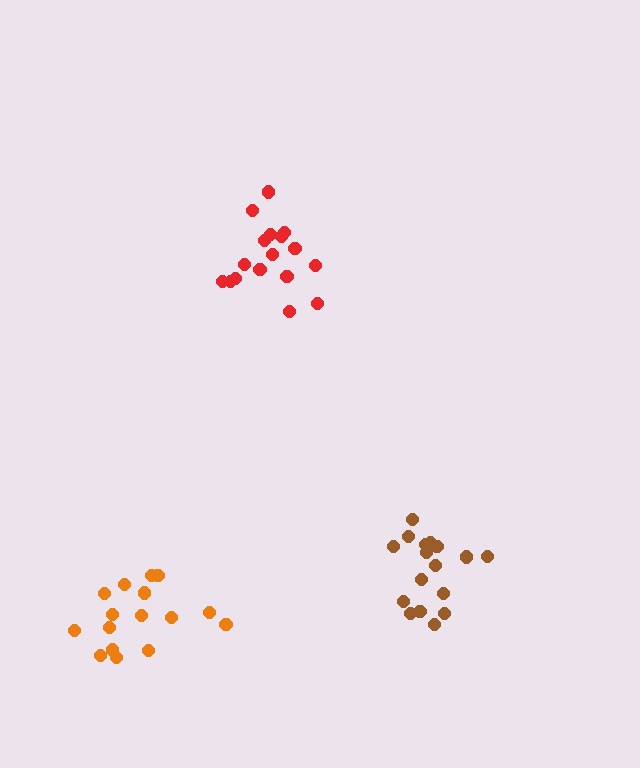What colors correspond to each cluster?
The clusters are colored: brown, red, orange.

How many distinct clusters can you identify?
There are 3 distinct clusters.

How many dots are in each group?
Group 1: 17 dots, Group 2: 17 dots, Group 3: 16 dots (50 total).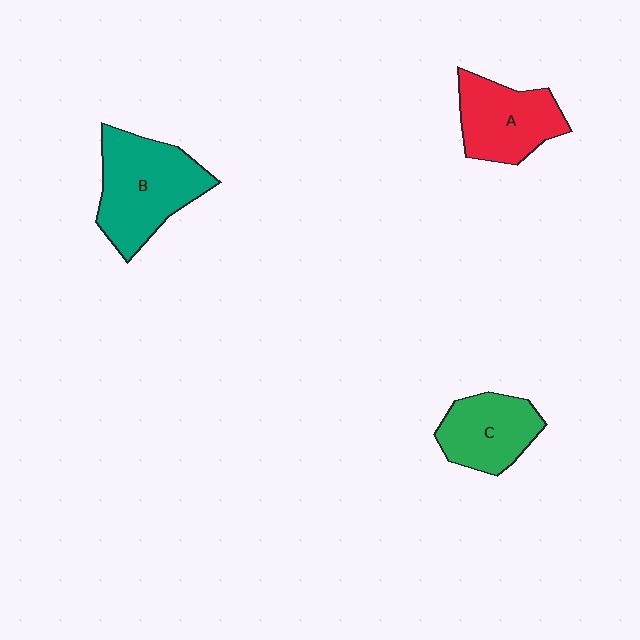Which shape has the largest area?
Shape B (teal).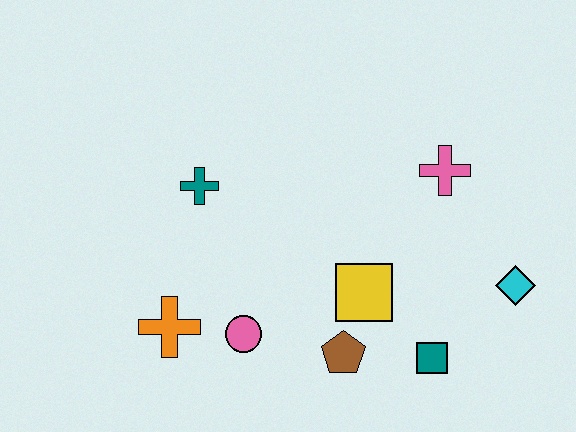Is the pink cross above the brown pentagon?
Yes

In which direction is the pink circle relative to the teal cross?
The pink circle is below the teal cross.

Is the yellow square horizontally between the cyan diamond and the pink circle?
Yes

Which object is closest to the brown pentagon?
The yellow square is closest to the brown pentagon.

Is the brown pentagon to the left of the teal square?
Yes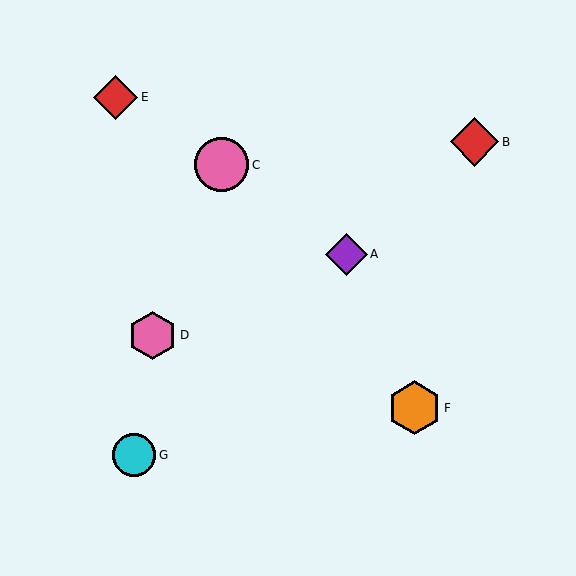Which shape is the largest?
The pink circle (labeled C) is the largest.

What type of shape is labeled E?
Shape E is a red diamond.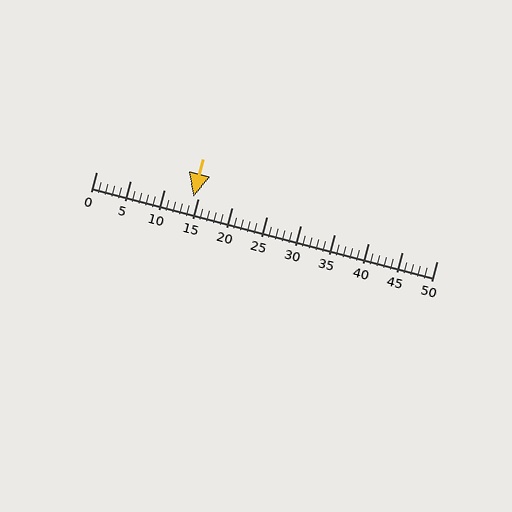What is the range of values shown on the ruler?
The ruler shows values from 0 to 50.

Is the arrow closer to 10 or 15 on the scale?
The arrow is closer to 15.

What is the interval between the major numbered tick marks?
The major tick marks are spaced 5 units apart.